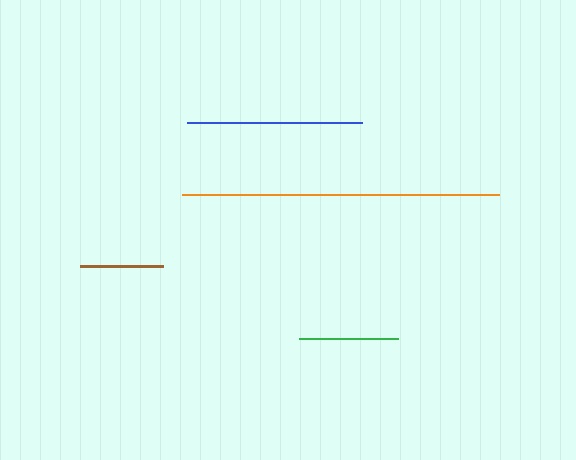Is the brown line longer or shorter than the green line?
The green line is longer than the brown line.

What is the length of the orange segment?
The orange segment is approximately 316 pixels long.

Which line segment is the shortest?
The brown line is the shortest at approximately 83 pixels.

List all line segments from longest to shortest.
From longest to shortest: orange, blue, green, brown.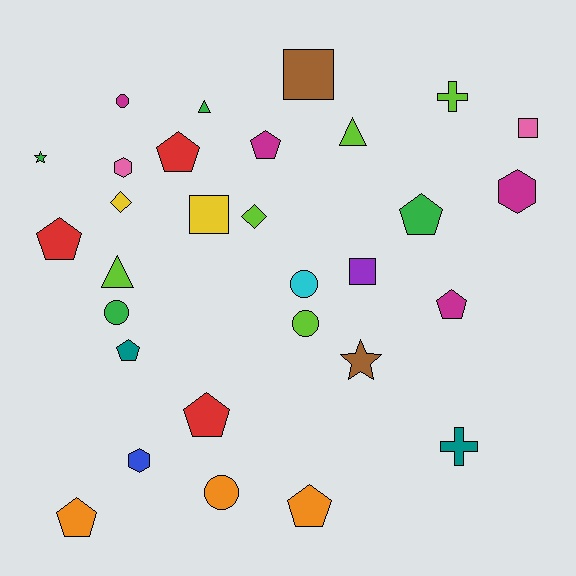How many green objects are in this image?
There are 4 green objects.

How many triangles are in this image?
There are 3 triangles.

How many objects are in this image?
There are 30 objects.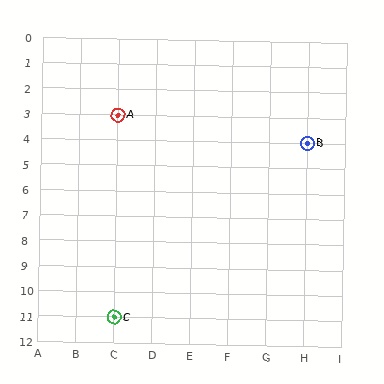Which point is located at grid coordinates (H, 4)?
Point B is at (H, 4).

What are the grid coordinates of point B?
Point B is at grid coordinates (H, 4).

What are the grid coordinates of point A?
Point A is at grid coordinates (C, 3).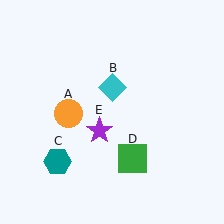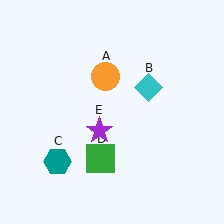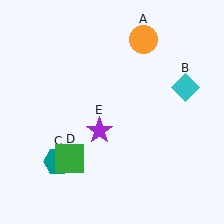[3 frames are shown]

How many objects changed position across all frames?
3 objects changed position: orange circle (object A), cyan diamond (object B), green square (object D).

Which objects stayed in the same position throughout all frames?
Teal hexagon (object C) and purple star (object E) remained stationary.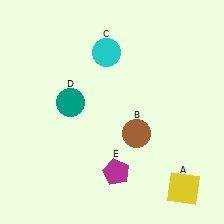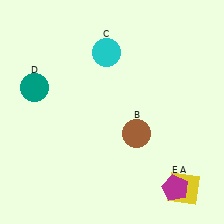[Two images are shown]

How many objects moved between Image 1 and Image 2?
2 objects moved between the two images.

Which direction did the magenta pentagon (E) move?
The magenta pentagon (E) moved right.